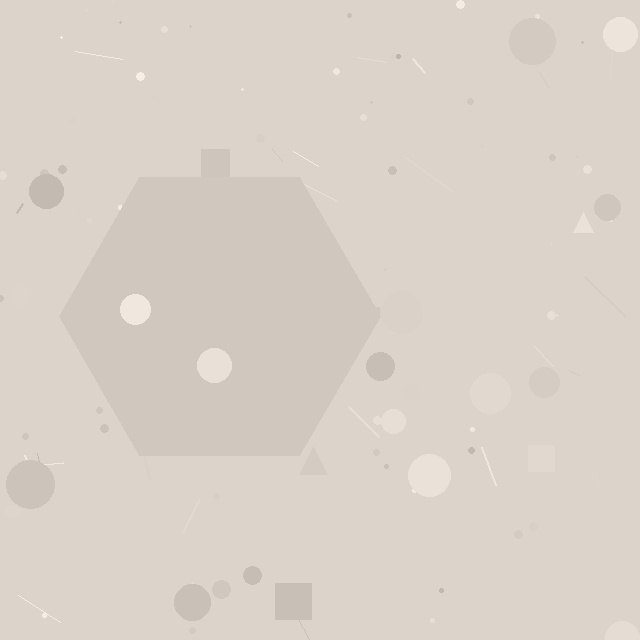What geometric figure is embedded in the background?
A hexagon is embedded in the background.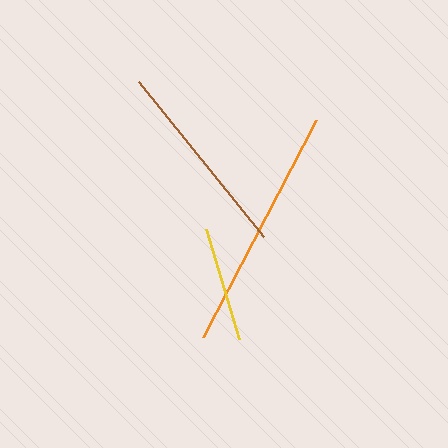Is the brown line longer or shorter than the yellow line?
The brown line is longer than the yellow line.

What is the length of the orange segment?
The orange segment is approximately 244 pixels long.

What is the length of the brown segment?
The brown segment is approximately 199 pixels long.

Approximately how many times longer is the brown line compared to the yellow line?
The brown line is approximately 1.7 times the length of the yellow line.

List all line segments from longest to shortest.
From longest to shortest: orange, brown, yellow.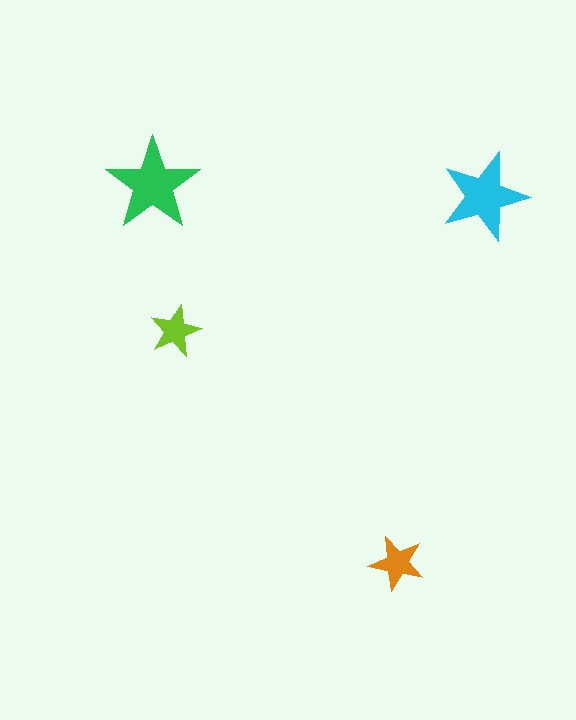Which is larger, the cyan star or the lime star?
The cyan one.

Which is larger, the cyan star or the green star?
The green one.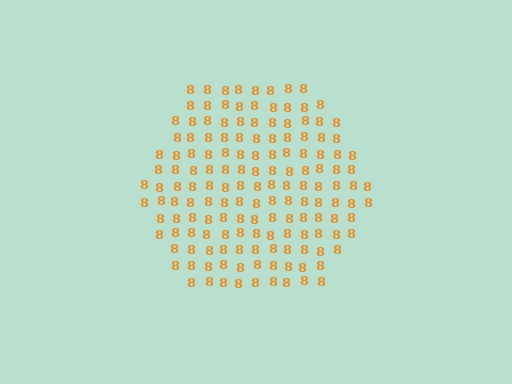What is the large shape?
The large shape is a hexagon.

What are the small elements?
The small elements are digit 8's.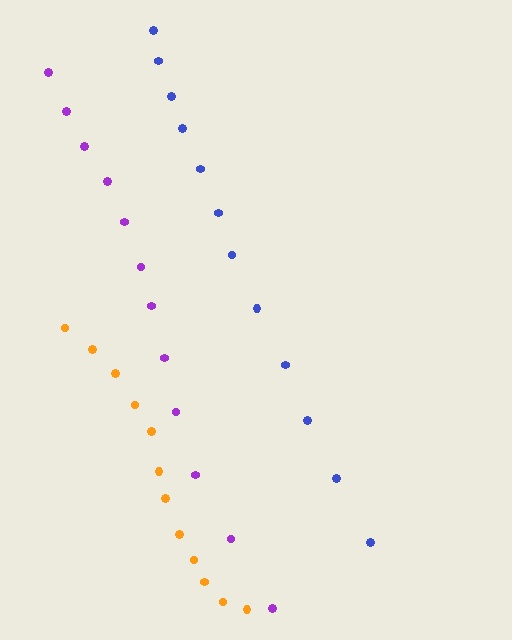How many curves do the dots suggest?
There are 3 distinct paths.